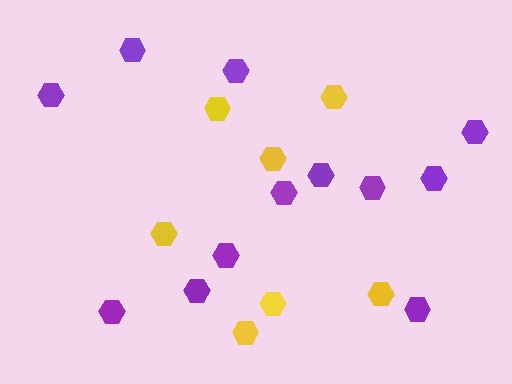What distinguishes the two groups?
There are 2 groups: one group of yellow hexagons (7) and one group of purple hexagons (12).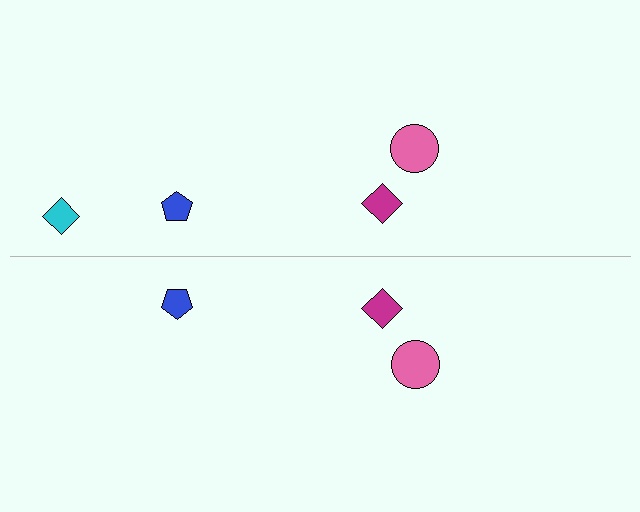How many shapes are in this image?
There are 7 shapes in this image.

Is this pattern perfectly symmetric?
No, the pattern is not perfectly symmetric. A cyan diamond is missing from the bottom side.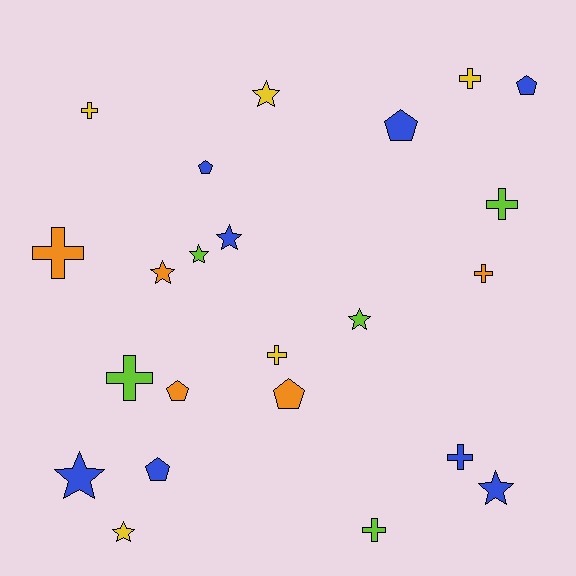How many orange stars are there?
There is 1 orange star.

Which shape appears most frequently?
Cross, with 9 objects.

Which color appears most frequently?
Blue, with 8 objects.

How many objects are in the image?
There are 23 objects.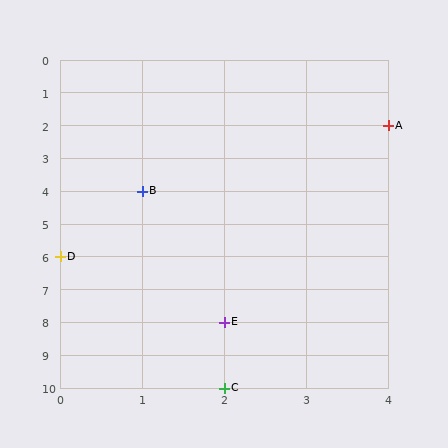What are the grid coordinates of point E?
Point E is at grid coordinates (2, 8).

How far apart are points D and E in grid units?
Points D and E are 2 columns and 2 rows apart (about 2.8 grid units diagonally).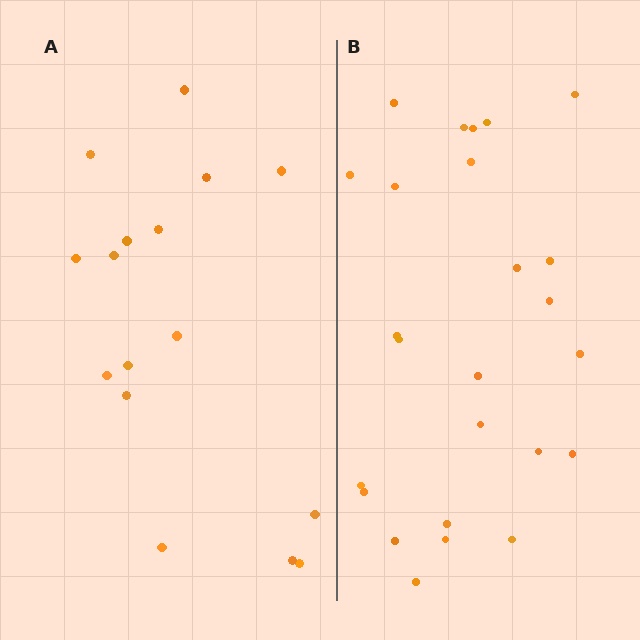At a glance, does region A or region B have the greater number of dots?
Region B (the right region) has more dots.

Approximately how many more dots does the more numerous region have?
Region B has roughly 8 or so more dots than region A.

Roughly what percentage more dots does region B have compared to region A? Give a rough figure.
About 55% more.